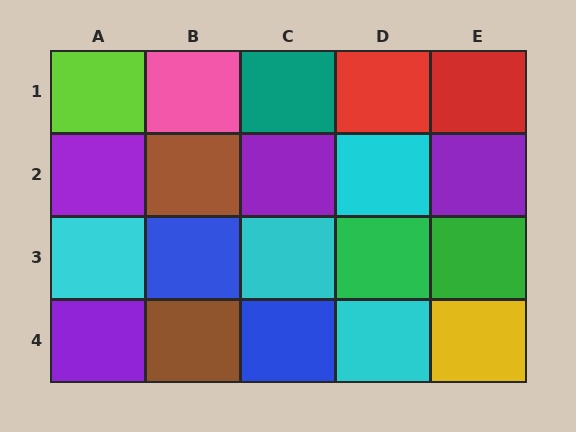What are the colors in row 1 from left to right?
Lime, pink, teal, red, red.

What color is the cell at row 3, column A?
Cyan.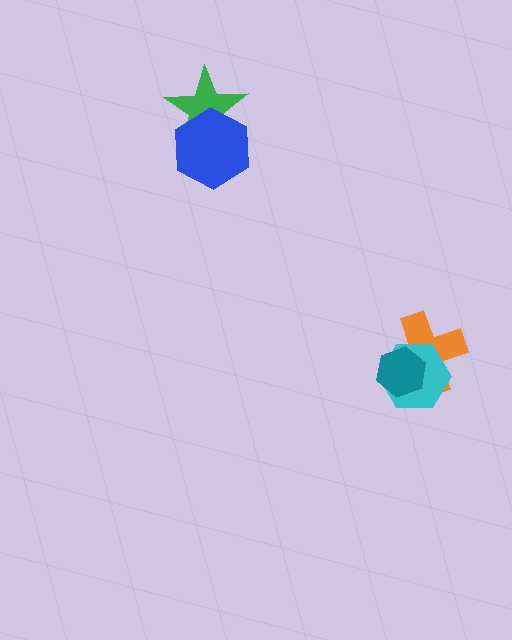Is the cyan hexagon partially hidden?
Yes, it is partially covered by another shape.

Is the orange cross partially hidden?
Yes, it is partially covered by another shape.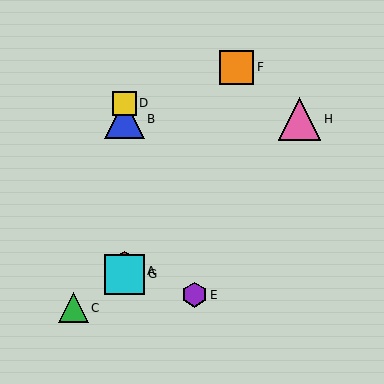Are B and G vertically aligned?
Yes, both are at x≈125.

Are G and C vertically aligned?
No, G is at x≈125 and C is at x≈73.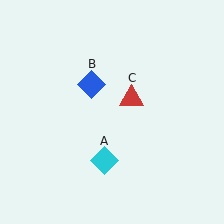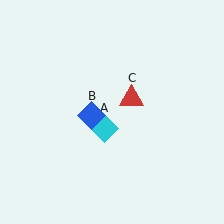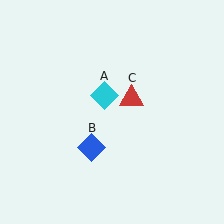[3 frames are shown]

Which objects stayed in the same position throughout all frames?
Red triangle (object C) remained stationary.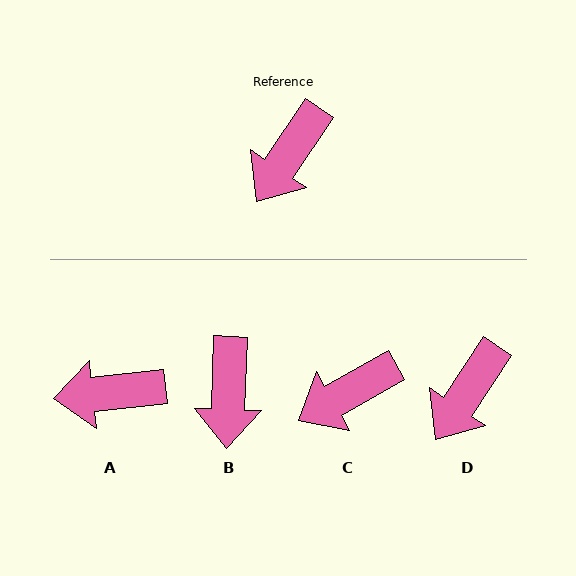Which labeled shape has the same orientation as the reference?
D.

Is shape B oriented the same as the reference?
No, it is off by about 32 degrees.